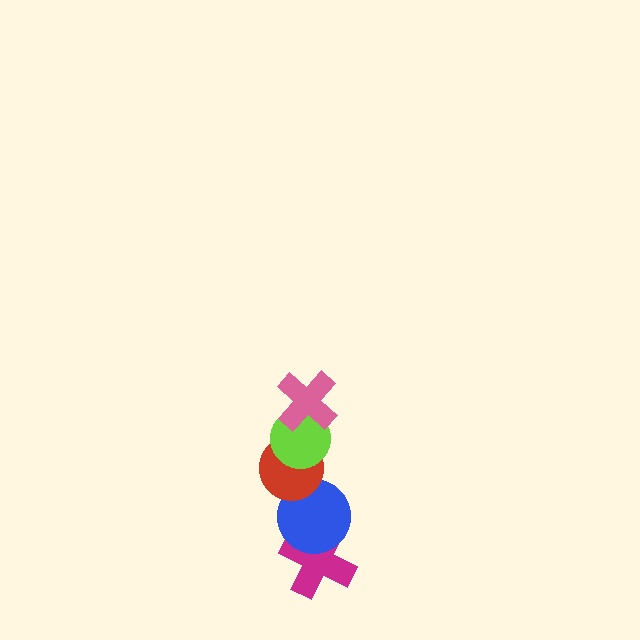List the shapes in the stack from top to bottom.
From top to bottom: the pink cross, the lime circle, the red circle, the blue circle, the magenta cross.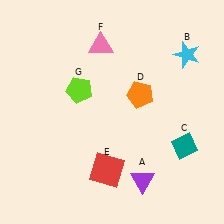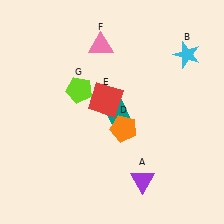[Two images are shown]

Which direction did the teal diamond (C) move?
The teal diamond (C) moved left.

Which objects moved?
The objects that moved are: the teal diamond (C), the orange pentagon (D), the red square (E).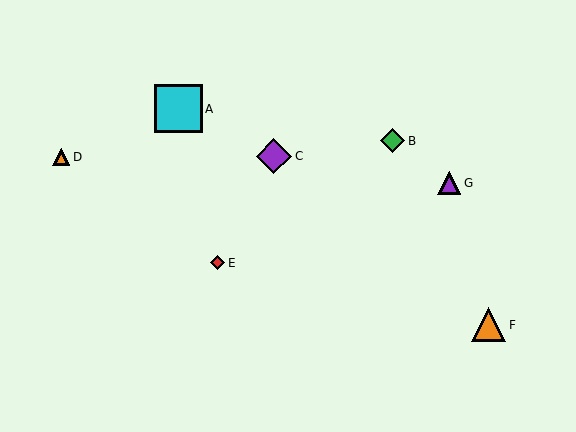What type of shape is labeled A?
Shape A is a cyan square.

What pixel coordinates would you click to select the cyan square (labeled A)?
Click at (178, 109) to select the cyan square A.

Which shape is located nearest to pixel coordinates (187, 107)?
The cyan square (labeled A) at (178, 109) is nearest to that location.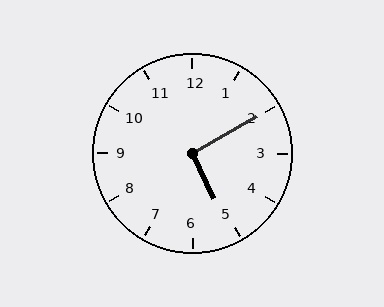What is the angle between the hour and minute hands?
Approximately 95 degrees.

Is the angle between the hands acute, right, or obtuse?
It is right.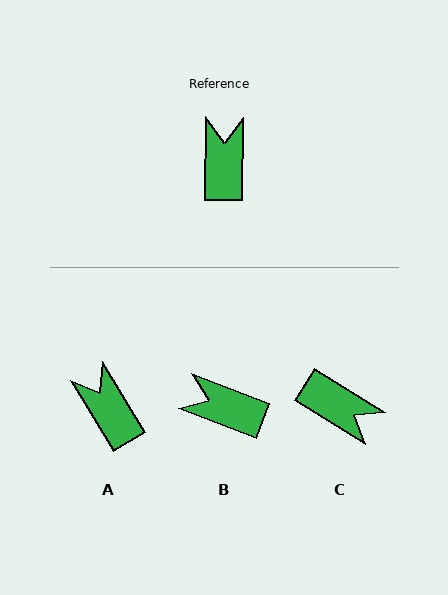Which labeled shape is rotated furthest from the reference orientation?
C, about 121 degrees away.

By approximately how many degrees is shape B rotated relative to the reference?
Approximately 70 degrees counter-clockwise.